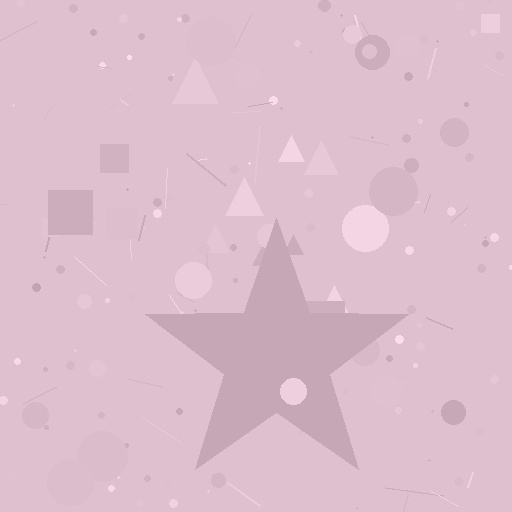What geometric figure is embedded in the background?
A star is embedded in the background.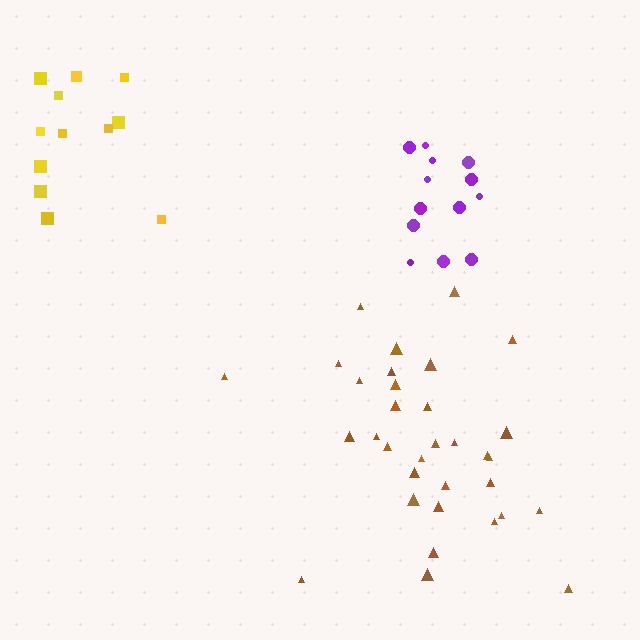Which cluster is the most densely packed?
Purple.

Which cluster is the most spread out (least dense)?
Yellow.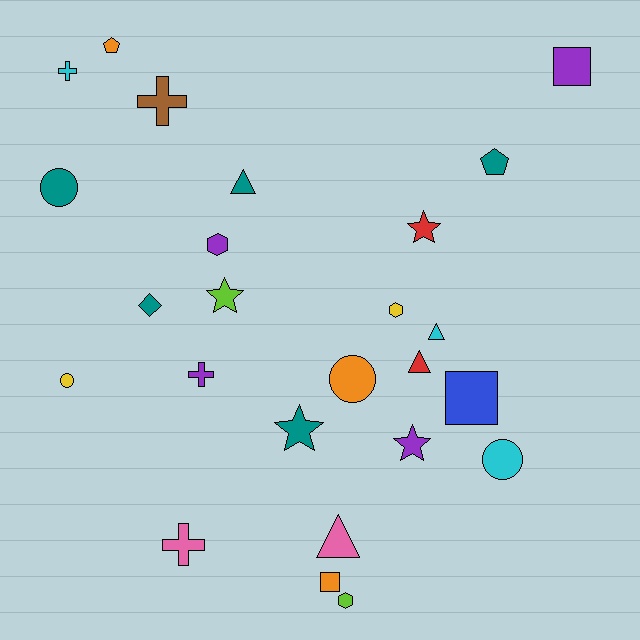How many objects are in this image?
There are 25 objects.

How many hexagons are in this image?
There are 3 hexagons.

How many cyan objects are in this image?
There are 3 cyan objects.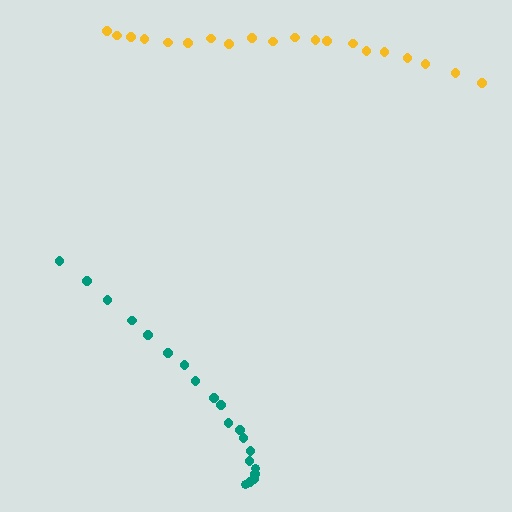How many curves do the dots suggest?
There are 2 distinct paths.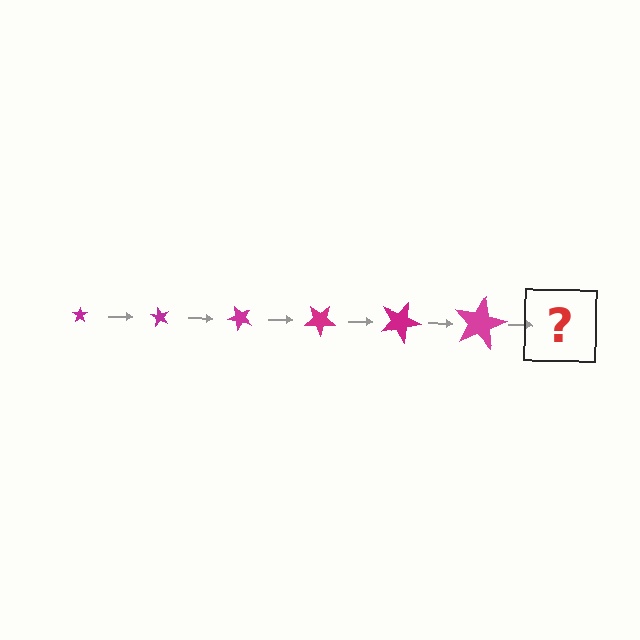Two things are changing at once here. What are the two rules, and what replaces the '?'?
The two rules are that the star grows larger each step and it rotates 60 degrees each step. The '?' should be a star, larger than the previous one and rotated 360 degrees from the start.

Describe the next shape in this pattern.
It should be a star, larger than the previous one and rotated 360 degrees from the start.